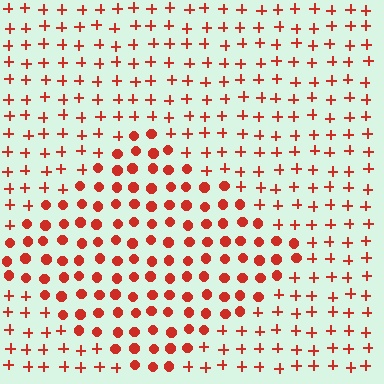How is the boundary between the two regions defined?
The boundary is defined by a change in element shape: circles inside vs. plus signs outside. All elements share the same color and spacing.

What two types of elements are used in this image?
The image uses circles inside the diamond region and plus signs outside it.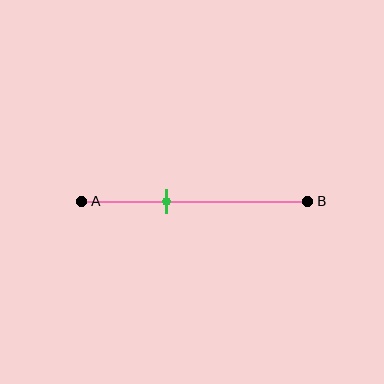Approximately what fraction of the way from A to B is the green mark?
The green mark is approximately 35% of the way from A to B.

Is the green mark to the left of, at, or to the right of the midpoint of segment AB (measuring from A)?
The green mark is to the left of the midpoint of segment AB.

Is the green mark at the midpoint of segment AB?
No, the mark is at about 35% from A, not at the 50% midpoint.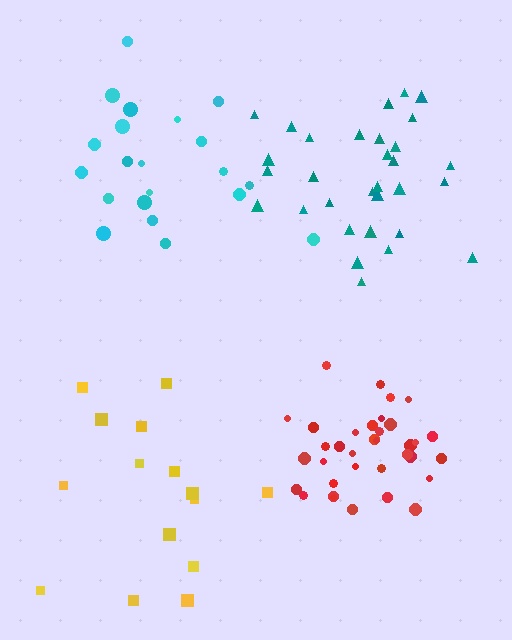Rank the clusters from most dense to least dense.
red, teal, cyan, yellow.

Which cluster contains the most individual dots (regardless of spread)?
Red (35).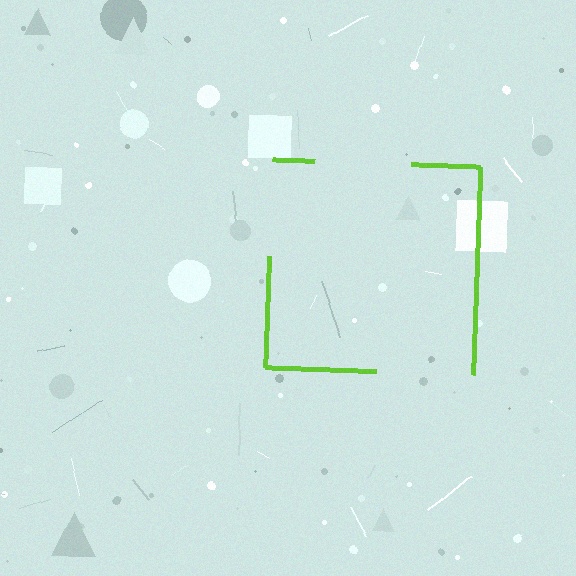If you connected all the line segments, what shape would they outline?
They would outline a square.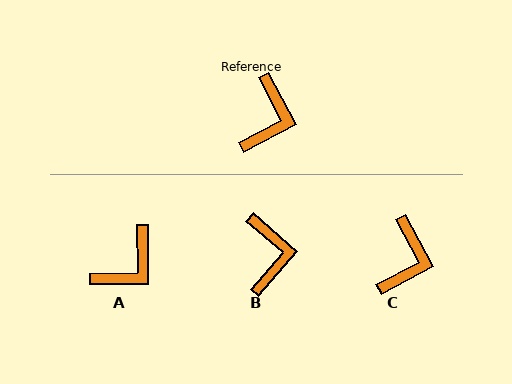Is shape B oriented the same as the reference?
No, it is off by about 21 degrees.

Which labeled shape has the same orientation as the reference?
C.